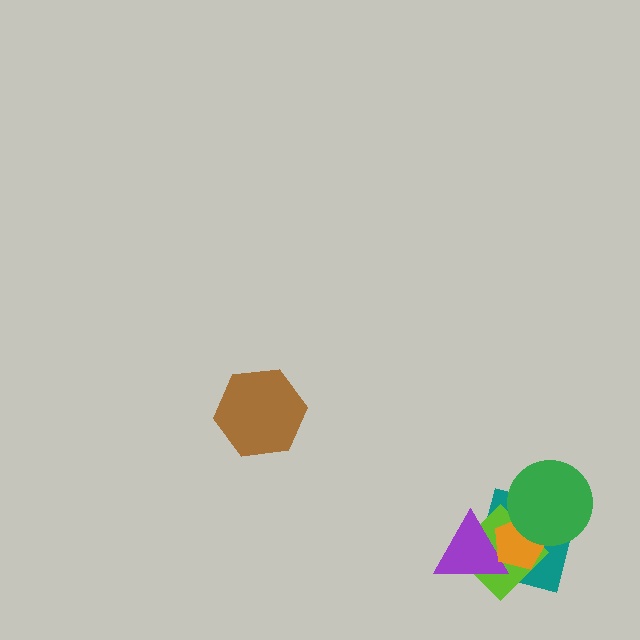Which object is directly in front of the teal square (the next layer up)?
The lime diamond is directly in front of the teal square.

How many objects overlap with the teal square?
4 objects overlap with the teal square.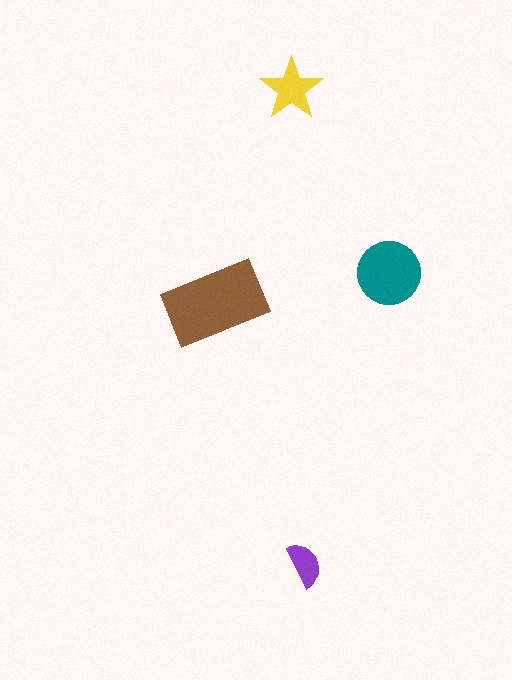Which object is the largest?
The brown rectangle.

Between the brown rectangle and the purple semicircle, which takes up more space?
The brown rectangle.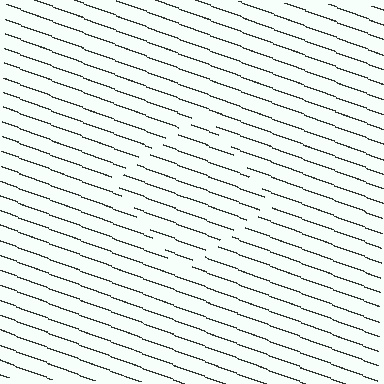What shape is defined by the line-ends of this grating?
An illusory square. The interior of the shape contains the same grating, shifted by half a period — the contour is defined by the phase discontinuity where line-ends from the inner and outer gratings abut.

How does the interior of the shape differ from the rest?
The interior of the shape contains the same grating, shifted by half a period — the contour is defined by the phase discontinuity where line-ends from the inner and outer gratings abut.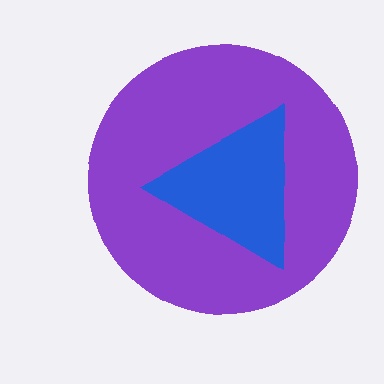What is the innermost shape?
The blue triangle.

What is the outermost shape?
The purple circle.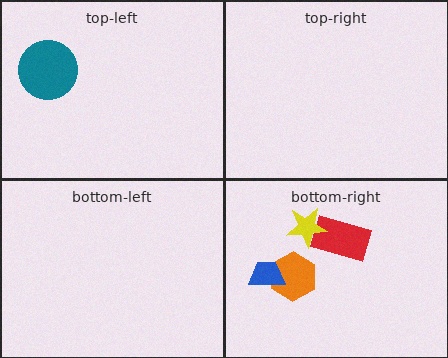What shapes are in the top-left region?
The teal circle.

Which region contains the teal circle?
The top-left region.